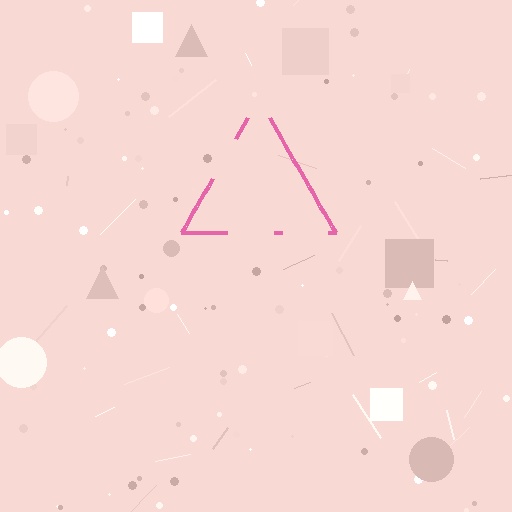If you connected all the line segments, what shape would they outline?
They would outline a triangle.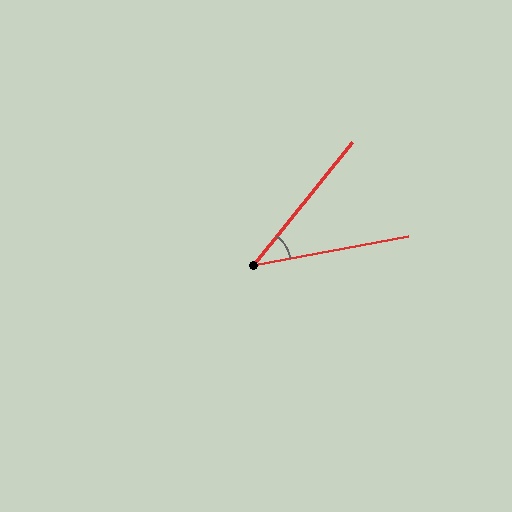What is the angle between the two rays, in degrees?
Approximately 41 degrees.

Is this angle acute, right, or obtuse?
It is acute.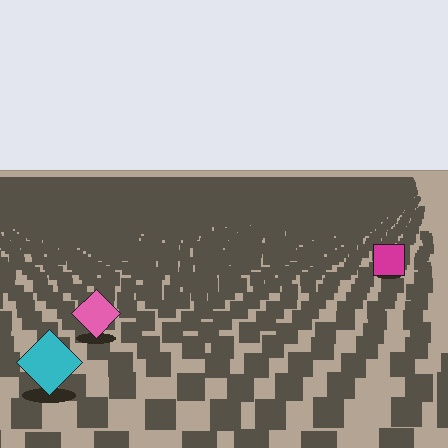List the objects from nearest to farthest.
From nearest to farthest: the cyan diamond, the pink diamond, the magenta square.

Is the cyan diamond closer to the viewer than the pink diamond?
Yes. The cyan diamond is closer — you can tell from the texture gradient: the ground texture is coarser near it.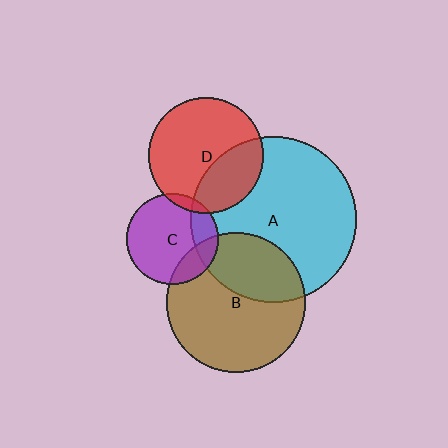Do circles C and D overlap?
Yes.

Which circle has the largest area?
Circle A (cyan).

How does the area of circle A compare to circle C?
Approximately 3.3 times.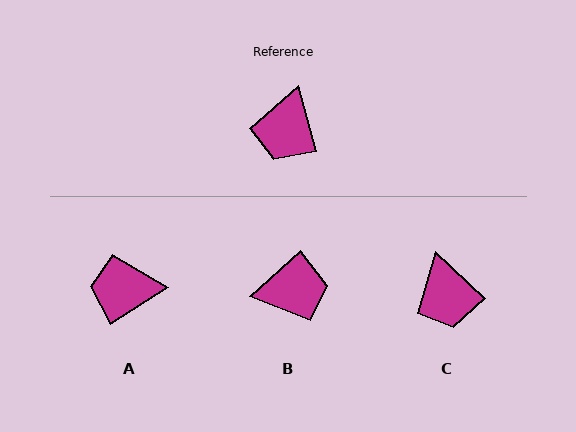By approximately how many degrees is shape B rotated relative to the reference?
Approximately 116 degrees counter-clockwise.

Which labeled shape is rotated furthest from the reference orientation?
B, about 116 degrees away.